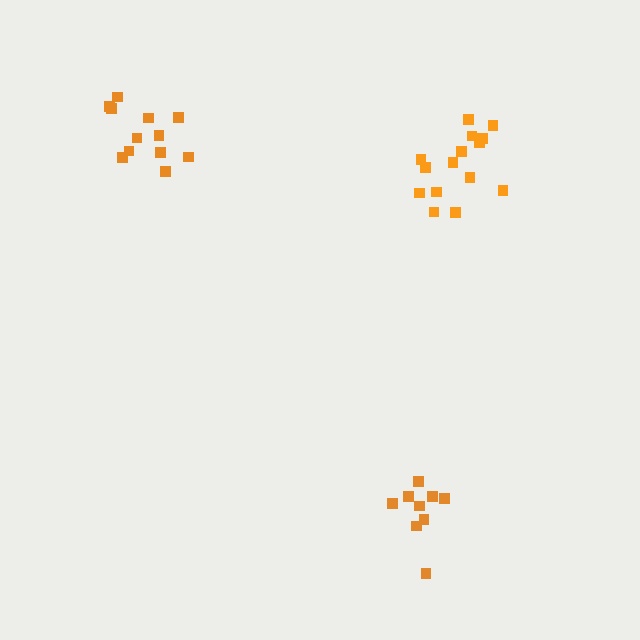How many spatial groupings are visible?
There are 3 spatial groupings.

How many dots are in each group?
Group 1: 12 dots, Group 2: 9 dots, Group 3: 15 dots (36 total).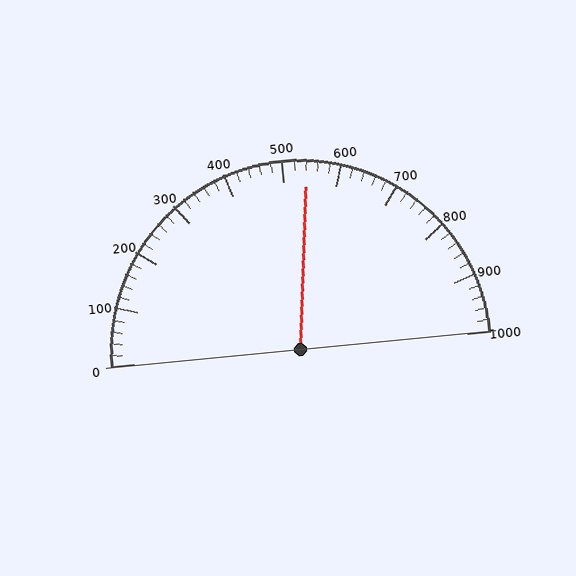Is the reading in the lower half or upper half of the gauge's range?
The reading is in the upper half of the range (0 to 1000).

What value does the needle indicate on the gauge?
The needle indicates approximately 540.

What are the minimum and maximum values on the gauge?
The gauge ranges from 0 to 1000.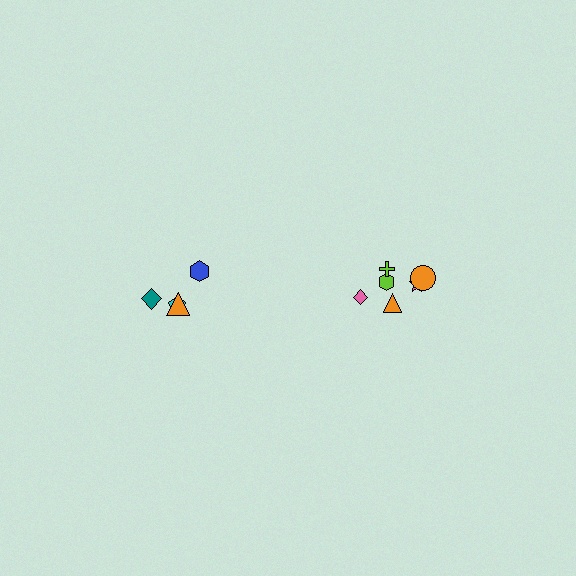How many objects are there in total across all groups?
There are 10 objects.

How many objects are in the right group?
There are 6 objects.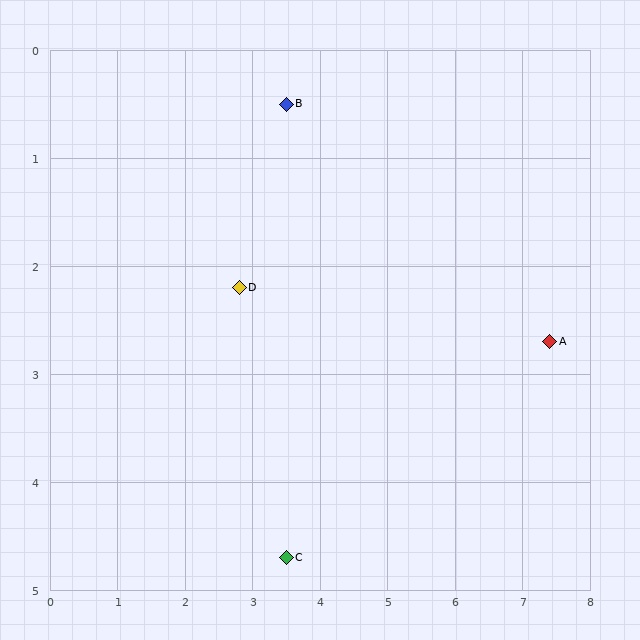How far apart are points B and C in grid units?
Points B and C are about 4.2 grid units apart.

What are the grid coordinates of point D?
Point D is at approximately (2.8, 2.2).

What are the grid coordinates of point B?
Point B is at approximately (3.5, 0.5).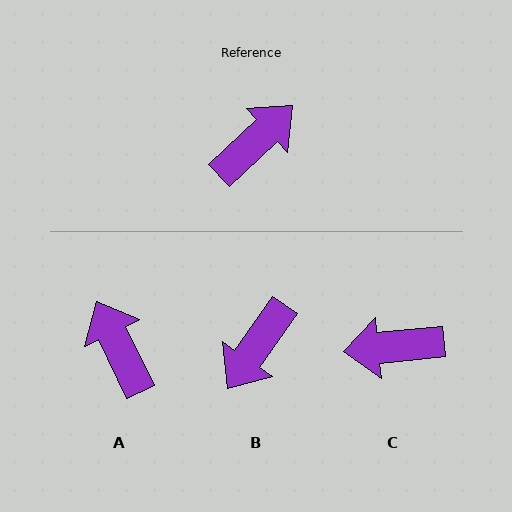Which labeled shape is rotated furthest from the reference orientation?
B, about 168 degrees away.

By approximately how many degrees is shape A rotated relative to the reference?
Approximately 72 degrees counter-clockwise.